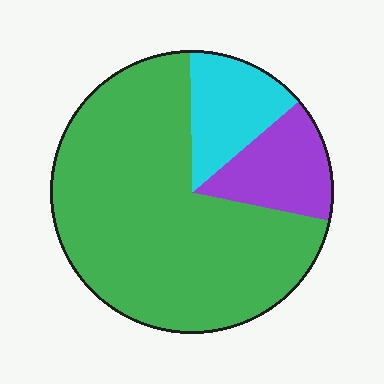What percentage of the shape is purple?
Purple takes up about one eighth (1/8) of the shape.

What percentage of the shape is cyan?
Cyan covers about 15% of the shape.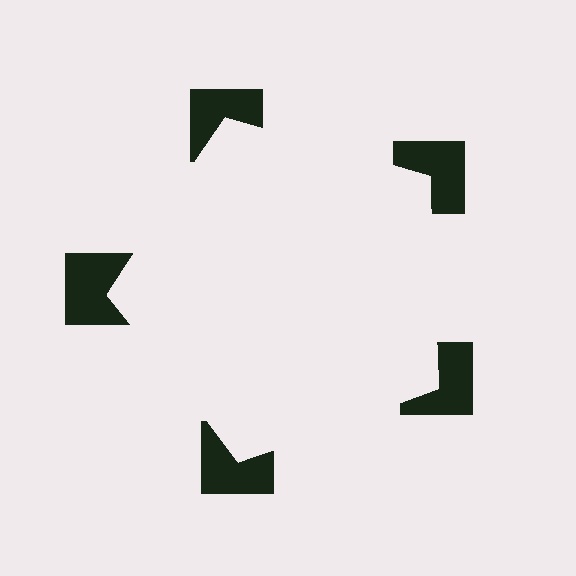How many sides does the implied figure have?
5 sides.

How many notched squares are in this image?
There are 5 — one at each vertex of the illusory pentagon.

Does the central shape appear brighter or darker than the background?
It typically appears slightly brighter than the background, even though no actual brightness change is drawn.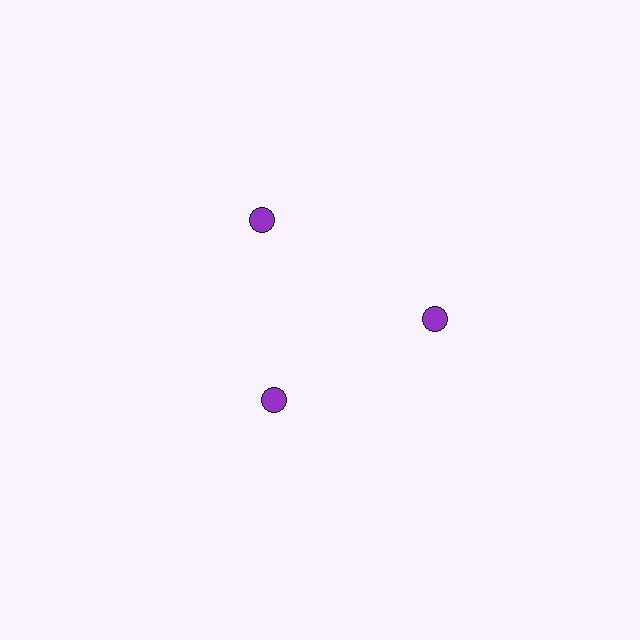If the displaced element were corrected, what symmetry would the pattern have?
It would have 3-fold rotational symmetry — the pattern would map onto itself every 120 degrees.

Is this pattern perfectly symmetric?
No. The 3 purple circles are arranged in a ring, but one element near the 7 o'clock position is pulled inward toward the center, breaking the 3-fold rotational symmetry.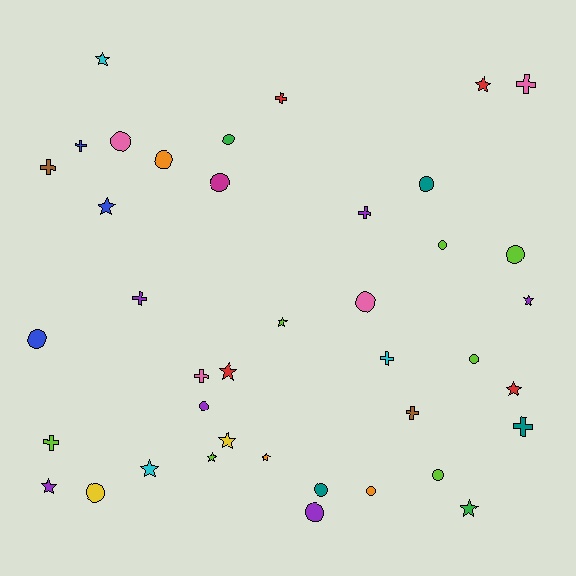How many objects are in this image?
There are 40 objects.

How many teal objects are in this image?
There are 3 teal objects.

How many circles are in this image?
There are 16 circles.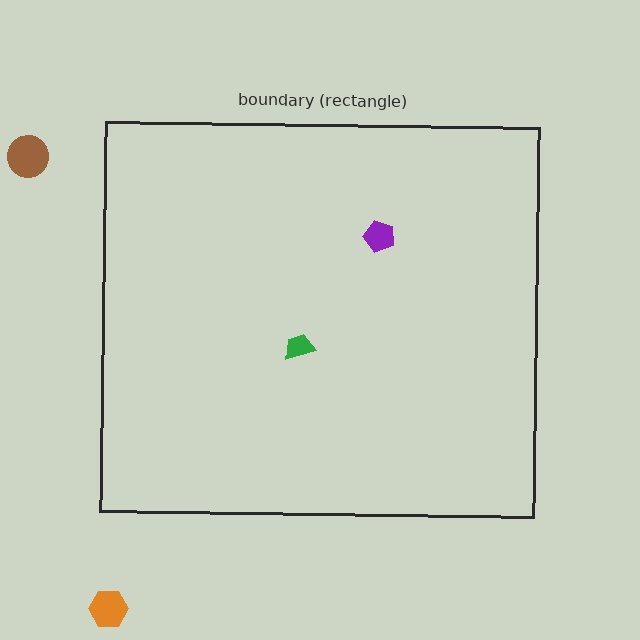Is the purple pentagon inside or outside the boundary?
Inside.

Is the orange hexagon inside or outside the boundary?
Outside.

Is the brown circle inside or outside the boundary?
Outside.